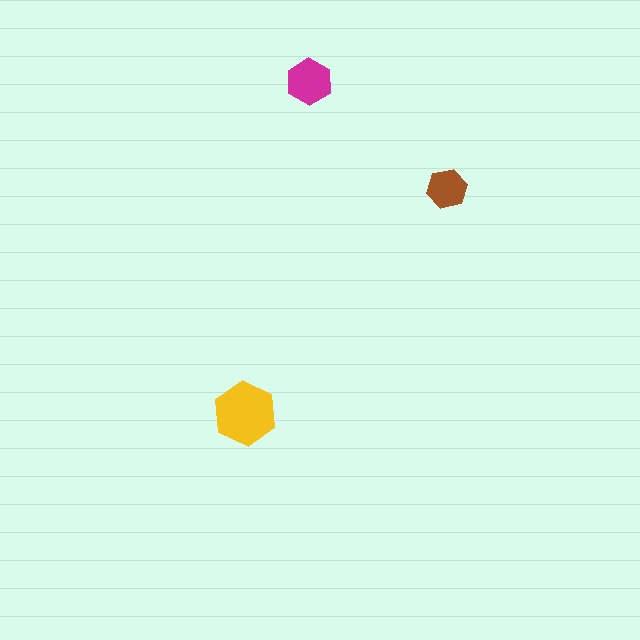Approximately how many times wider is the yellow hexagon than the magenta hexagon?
About 1.5 times wider.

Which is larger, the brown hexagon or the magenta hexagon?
The magenta one.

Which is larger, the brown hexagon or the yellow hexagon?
The yellow one.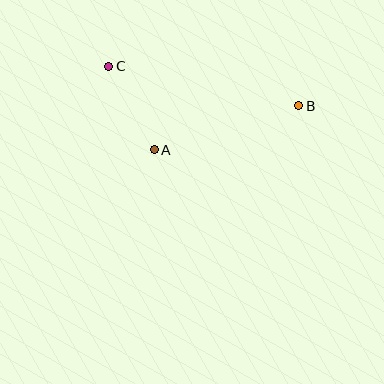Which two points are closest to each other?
Points A and C are closest to each other.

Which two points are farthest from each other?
Points B and C are farthest from each other.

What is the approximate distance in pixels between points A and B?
The distance between A and B is approximately 151 pixels.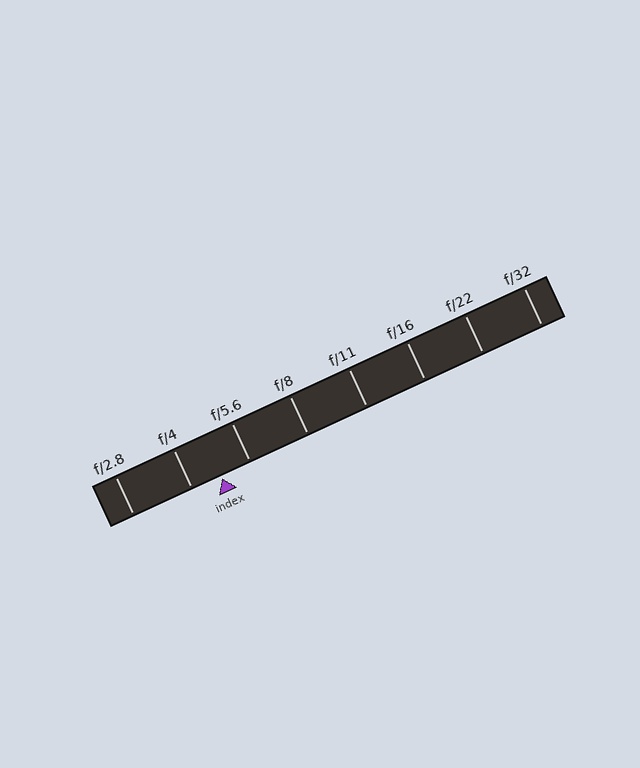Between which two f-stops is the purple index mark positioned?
The index mark is between f/4 and f/5.6.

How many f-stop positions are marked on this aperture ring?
There are 8 f-stop positions marked.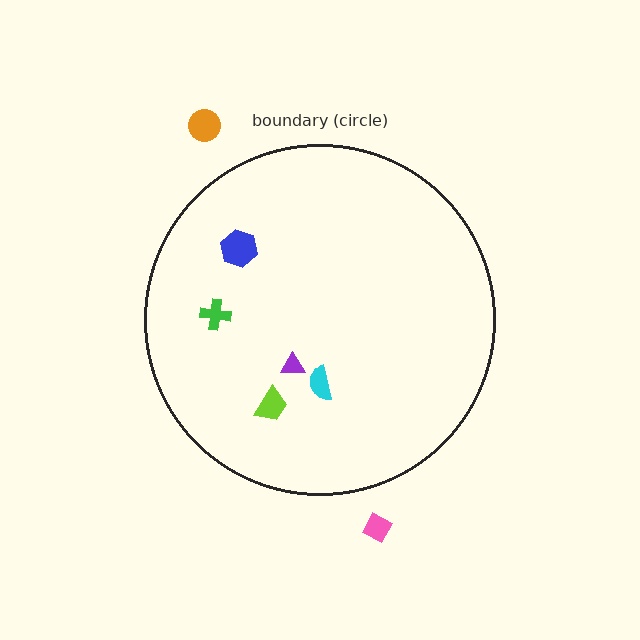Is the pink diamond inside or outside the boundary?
Outside.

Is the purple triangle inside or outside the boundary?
Inside.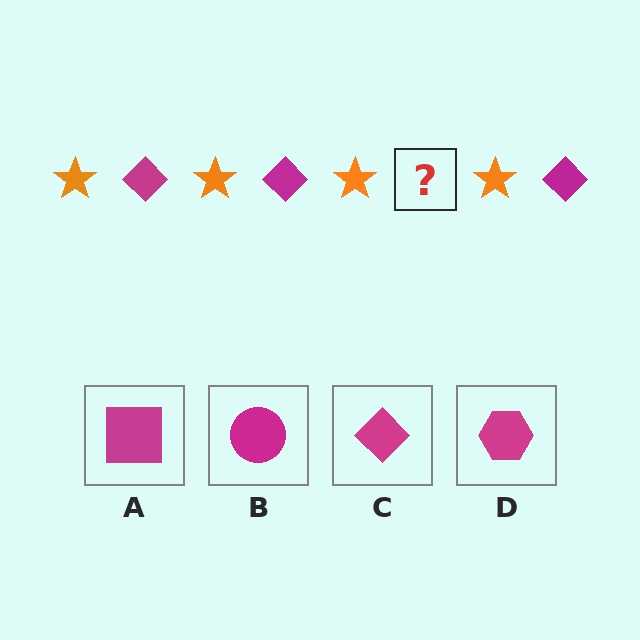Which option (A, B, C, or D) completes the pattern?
C.